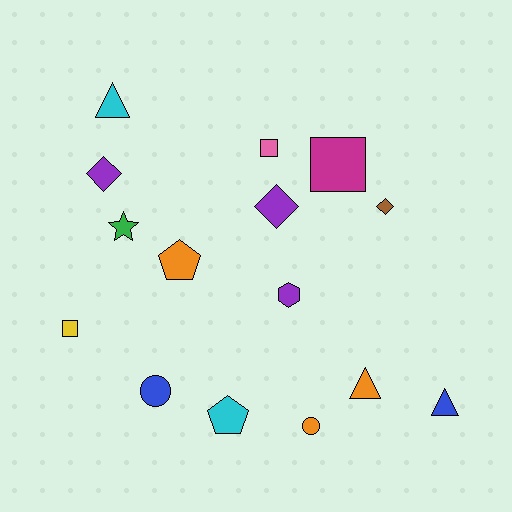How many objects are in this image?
There are 15 objects.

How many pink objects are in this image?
There is 1 pink object.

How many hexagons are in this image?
There is 1 hexagon.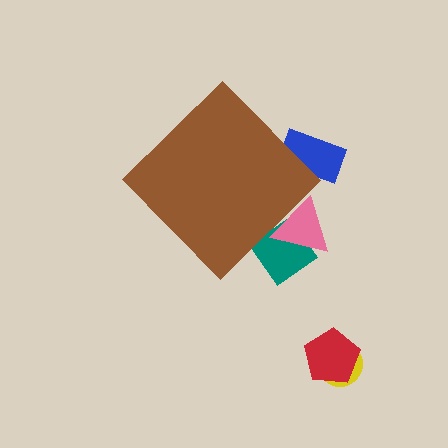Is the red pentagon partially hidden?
No, the red pentagon is fully visible.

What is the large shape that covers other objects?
A brown diamond.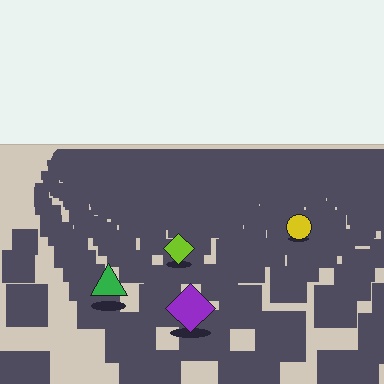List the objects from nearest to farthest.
From nearest to farthest: the purple diamond, the green triangle, the lime diamond, the yellow circle.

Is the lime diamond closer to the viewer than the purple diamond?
No. The purple diamond is closer — you can tell from the texture gradient: the ground texture is coarser near it.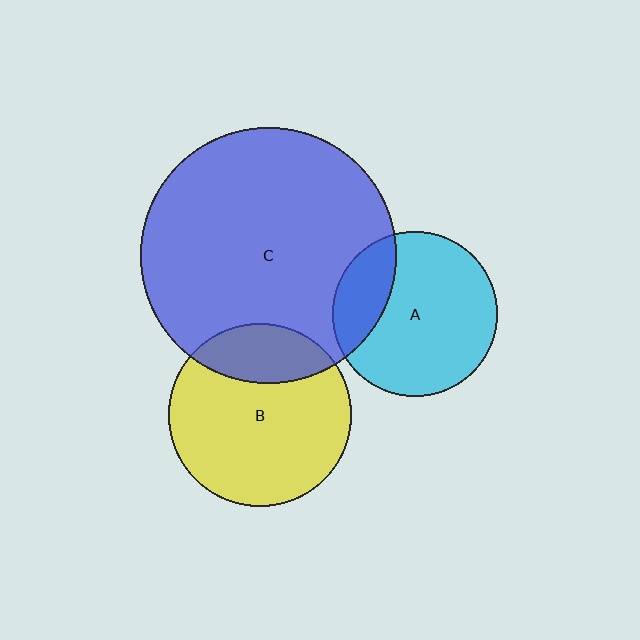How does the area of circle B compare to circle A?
Approximately 1.2 times.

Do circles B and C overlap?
Yes.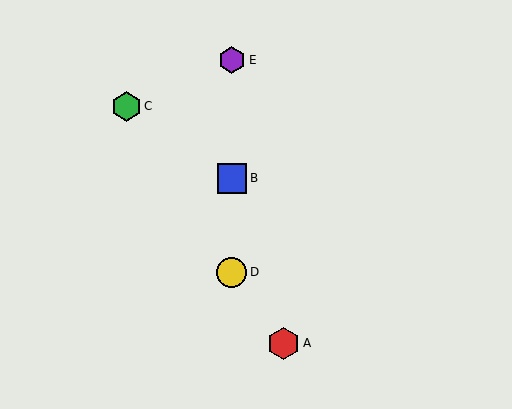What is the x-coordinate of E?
Object E is at x≈232.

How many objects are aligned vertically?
3 objects (B, D, E) are aligned vertically.